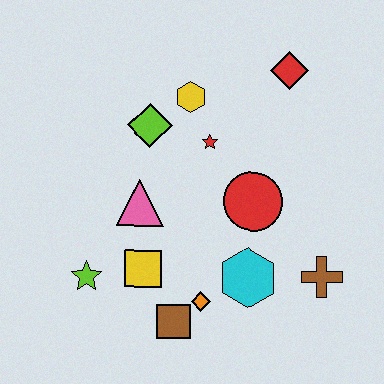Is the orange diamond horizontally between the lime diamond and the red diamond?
Yes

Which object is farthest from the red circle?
The lime star is farthest from the red circle.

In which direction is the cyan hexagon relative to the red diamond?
The cyan hexagon is below the red diamond.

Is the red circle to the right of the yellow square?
Yes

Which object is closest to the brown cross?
The cyan hexagon is closest to the brown cross.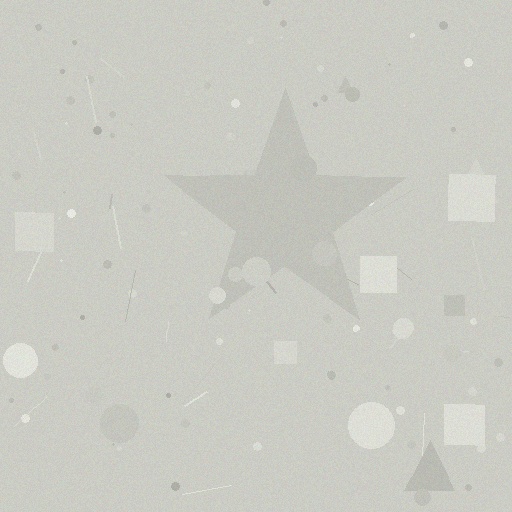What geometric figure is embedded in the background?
A star is embedded in the background.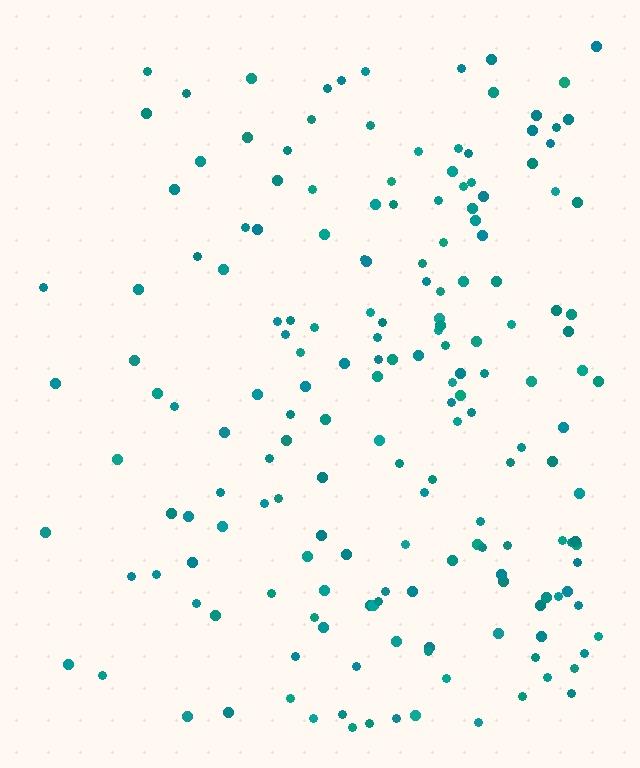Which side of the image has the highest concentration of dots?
The right.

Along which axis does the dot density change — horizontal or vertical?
Horizontal.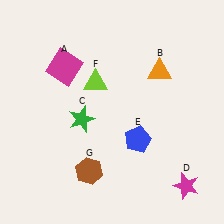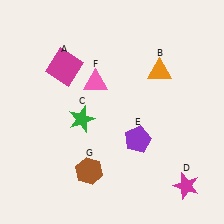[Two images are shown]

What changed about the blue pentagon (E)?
In Image 1, E is blue. In Image 2, it changed to purple.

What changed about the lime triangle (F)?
In Image 1, F is lime. In Image 2, it changed to pink.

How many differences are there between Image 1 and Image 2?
There are 2 differences between the two images.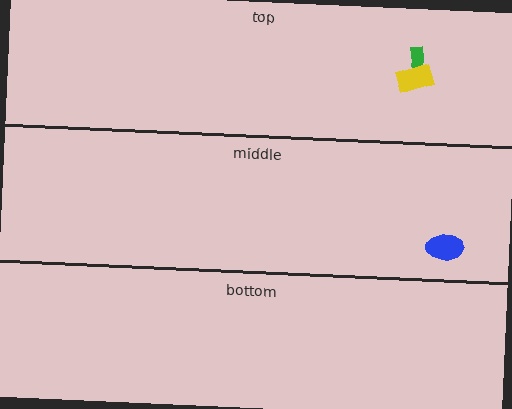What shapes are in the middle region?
The blue ellipse.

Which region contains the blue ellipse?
The middle region.